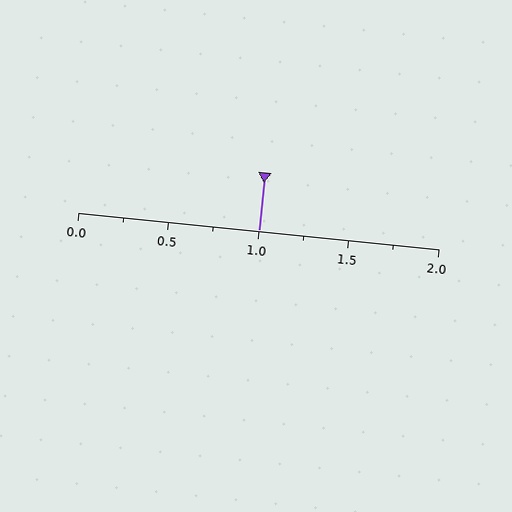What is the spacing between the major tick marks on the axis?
The major ticks are spaced 0.5 apart.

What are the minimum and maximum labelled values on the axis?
The axis runs from 0.0 to 2.0.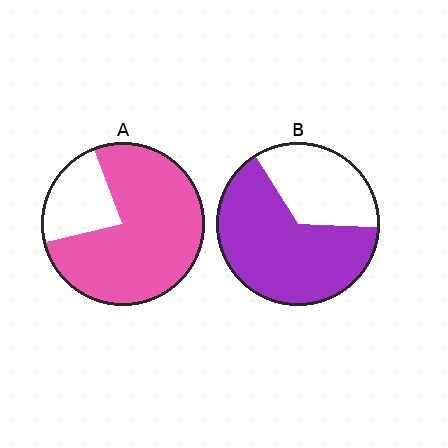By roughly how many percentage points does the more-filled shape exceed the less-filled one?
By roughly 10 percentage points (A over B).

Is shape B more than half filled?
Yes.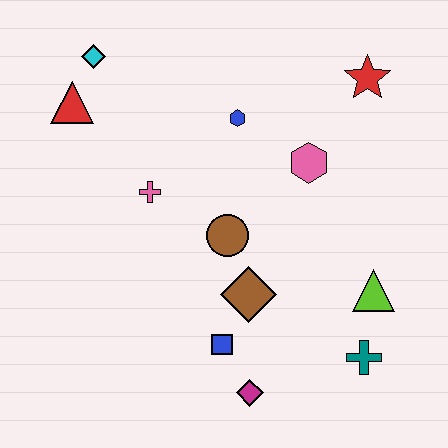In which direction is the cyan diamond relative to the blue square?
The cyan diamond is above the blue square.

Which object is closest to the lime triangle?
The teal cross is closest to the lime triangle.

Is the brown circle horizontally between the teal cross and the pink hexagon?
No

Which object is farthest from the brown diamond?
The cyan diamond is farthest from the brown diamond.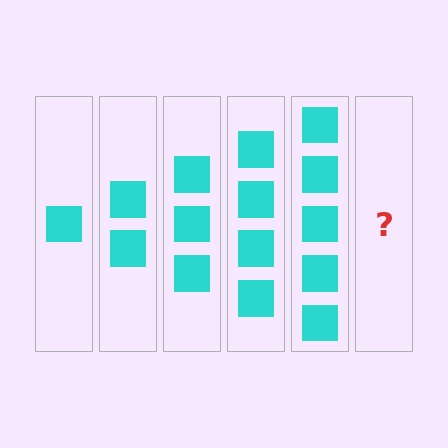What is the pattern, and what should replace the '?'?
The pattern is that each step adds one more square. The '?' should be 6 squares.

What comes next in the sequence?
The next element should be 6 squares.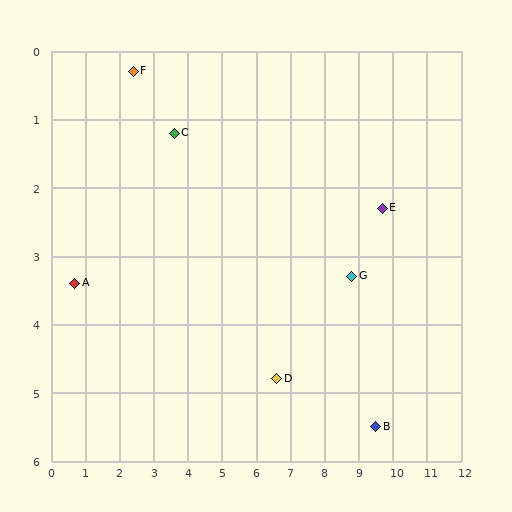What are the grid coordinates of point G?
Point G is at approximately (8.8, 3.3).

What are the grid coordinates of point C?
Point C is at approximately (3.6, 1.2).